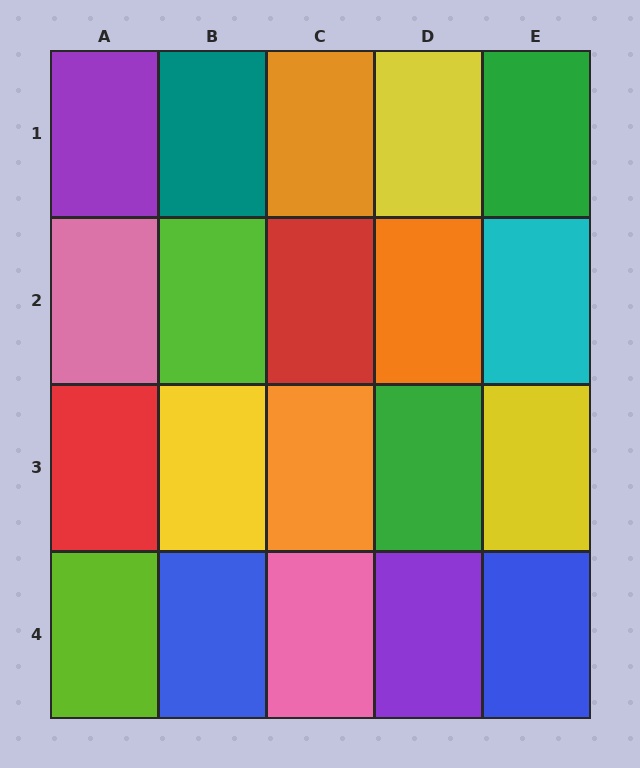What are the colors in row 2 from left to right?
Pink, lime, red, orange, cyan.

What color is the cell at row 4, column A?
Lime.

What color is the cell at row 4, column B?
Blue.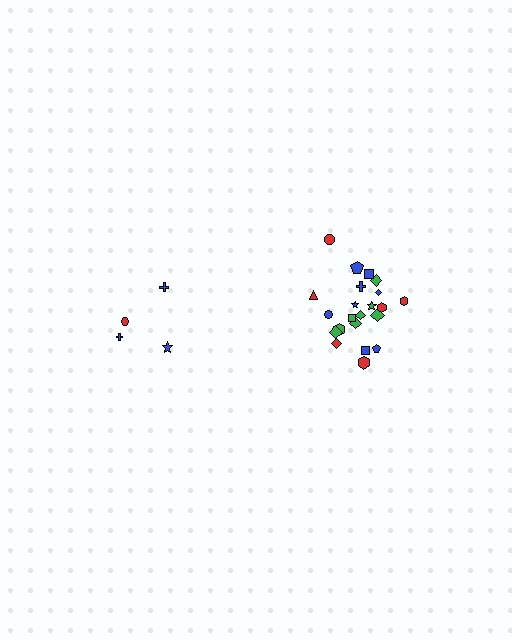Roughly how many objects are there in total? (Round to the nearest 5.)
Roughly 25 objects in total.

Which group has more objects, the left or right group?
The right group.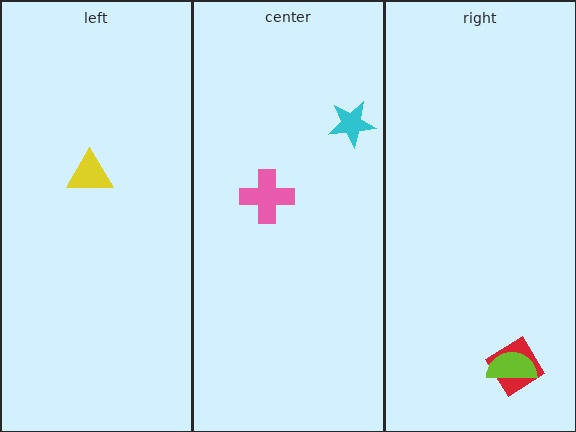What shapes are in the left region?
The yellow triangle.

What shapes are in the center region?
The pink cross, the cyan star.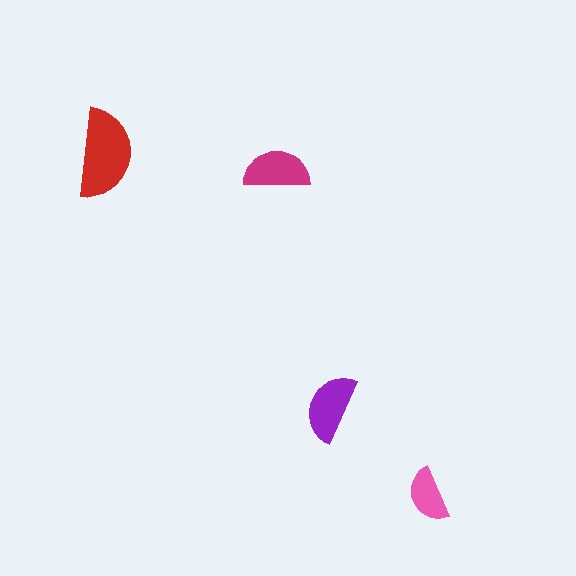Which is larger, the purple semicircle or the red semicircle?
The red one.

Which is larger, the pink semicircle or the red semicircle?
The red one.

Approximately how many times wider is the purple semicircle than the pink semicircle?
About 1.5 times wider.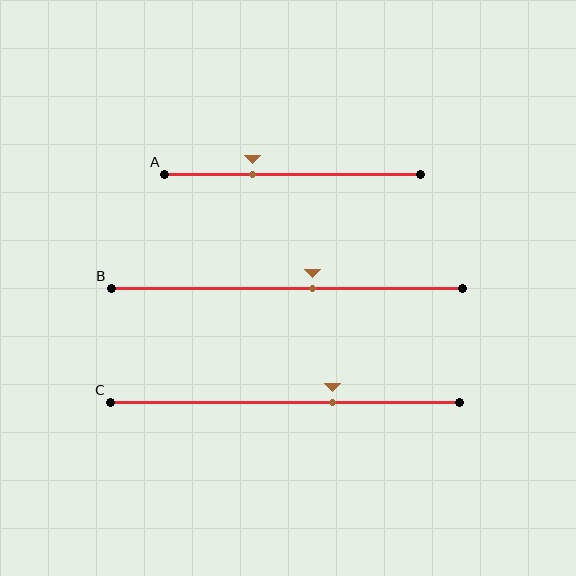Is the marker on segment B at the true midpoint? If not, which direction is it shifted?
No, the marker on segment B is shifted to the right by about 7% of the segment length.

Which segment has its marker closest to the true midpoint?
Segment B has its marker closest to the true midpoint.